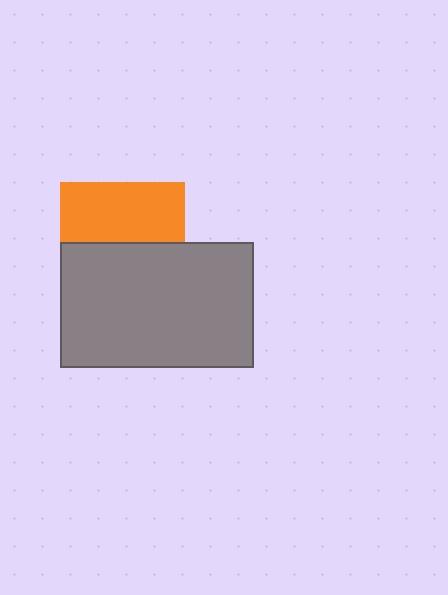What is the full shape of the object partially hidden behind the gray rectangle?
The partially hidden object is an orange square.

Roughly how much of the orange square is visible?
About half of it is visible (roughly 48%).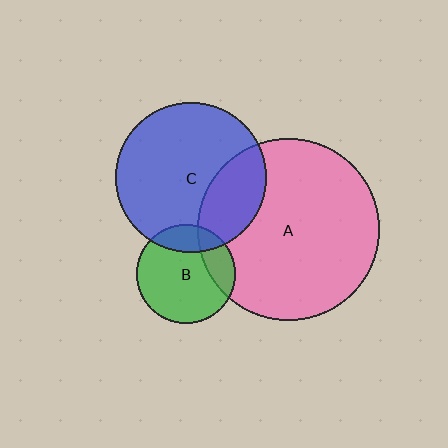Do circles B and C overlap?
Yes.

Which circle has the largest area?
Circle A (pink).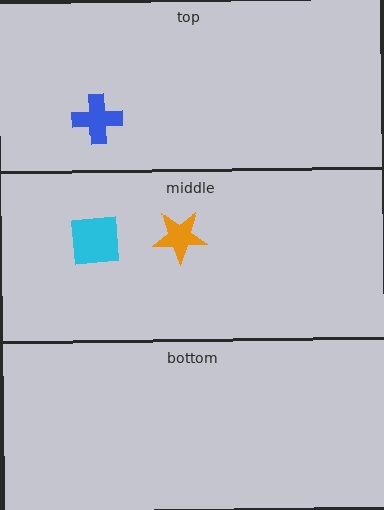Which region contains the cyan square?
The middle region.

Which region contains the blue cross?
The top region.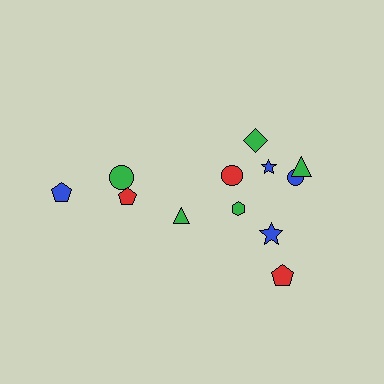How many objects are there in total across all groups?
There are 12 objects.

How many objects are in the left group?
There are 4 objects.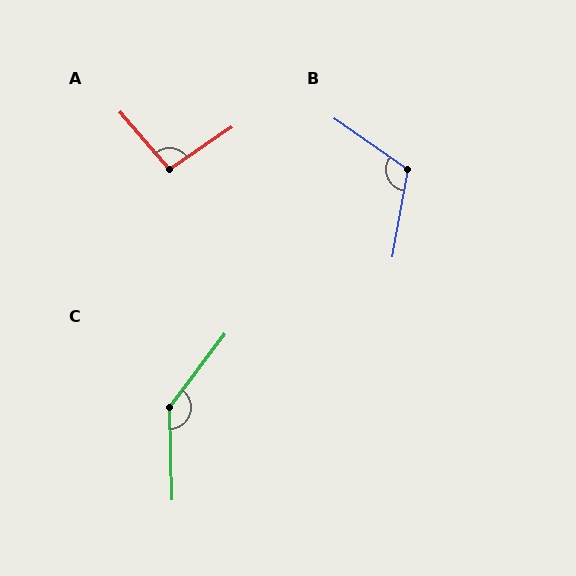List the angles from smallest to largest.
A (97°), B (115°), C (141°).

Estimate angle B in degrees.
Approximately 115 degrees.